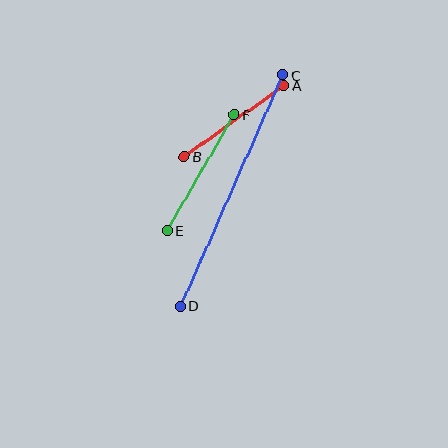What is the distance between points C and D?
The distance is approximately 253 pixels.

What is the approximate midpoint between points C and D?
The midpoint is at approximately (232, 191) pixels.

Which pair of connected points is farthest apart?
Points C and D are farthest apart.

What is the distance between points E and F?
The distance is approximately 134 pixels.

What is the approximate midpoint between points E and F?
The midpoint is at approximately (201, 173) pixels.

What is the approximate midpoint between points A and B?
The midpoint is at approximately (234, 121) pixels.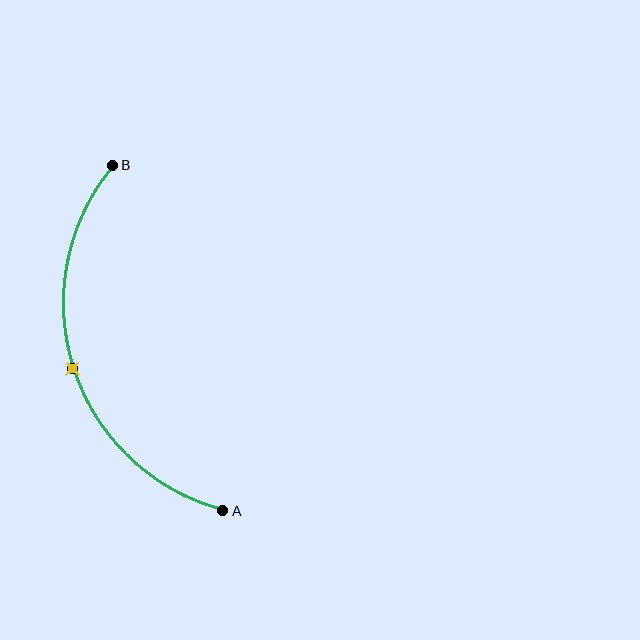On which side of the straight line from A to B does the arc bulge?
The arc bulges to the left of the straight line connecting A and B.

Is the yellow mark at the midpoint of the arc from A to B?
Yes. The yellow mark lies on the arc at equal arc-length from both A and B — it is the arc midpoint.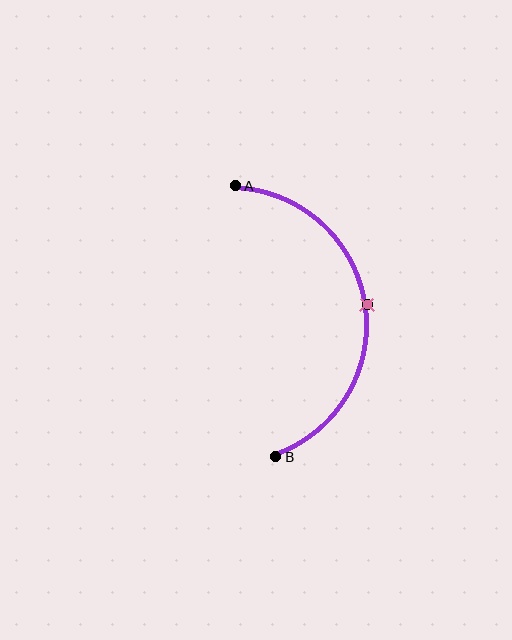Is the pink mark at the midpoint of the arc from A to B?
Yes. The pink mark lies on the arc at equal arc-length from both A and B — it is the arc midpoint.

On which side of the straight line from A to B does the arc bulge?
The arc bulges to the right of the straight line connecting A and B.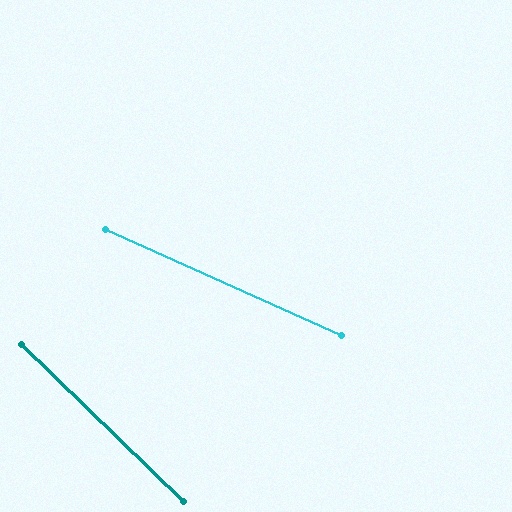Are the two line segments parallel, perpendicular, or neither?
Neither parallel nor perpendicular — they differ by about 20°.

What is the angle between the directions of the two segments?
Approximately 20 degrees.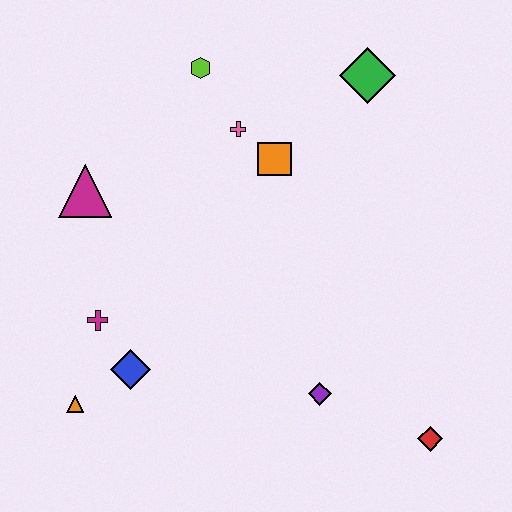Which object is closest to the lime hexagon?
The pink cross is closest to the lime hexagon.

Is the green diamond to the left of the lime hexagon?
No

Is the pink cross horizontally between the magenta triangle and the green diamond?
Yes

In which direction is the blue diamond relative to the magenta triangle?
The blue diamond is below the magenta triangle.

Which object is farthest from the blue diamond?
The green diamond is farthest from the blue diamond.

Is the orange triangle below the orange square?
Yes